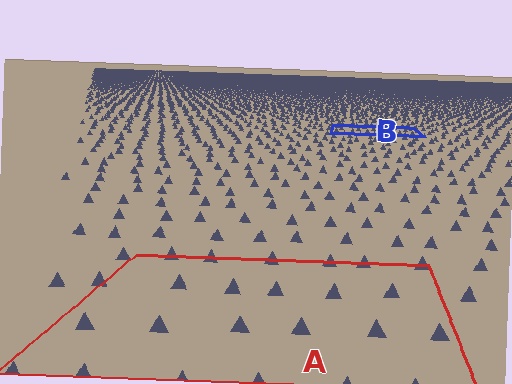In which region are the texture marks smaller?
The texture marks are smaller in region B, because it is farther away.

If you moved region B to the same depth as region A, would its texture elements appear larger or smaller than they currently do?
They would appear larger. At a closer depth, the same texture elements are projected at a bigger on-screen size.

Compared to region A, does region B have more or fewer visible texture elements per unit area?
Region B has more texture elements per unit area — they are packed more densely because it is farther away.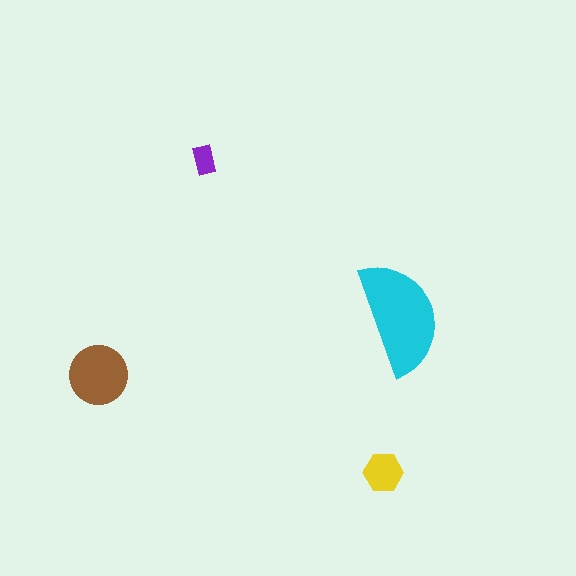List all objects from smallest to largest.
The purple rectangle, the yellow hexagon, the brown circle, the cyan semicircle.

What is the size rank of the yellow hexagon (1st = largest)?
3rd.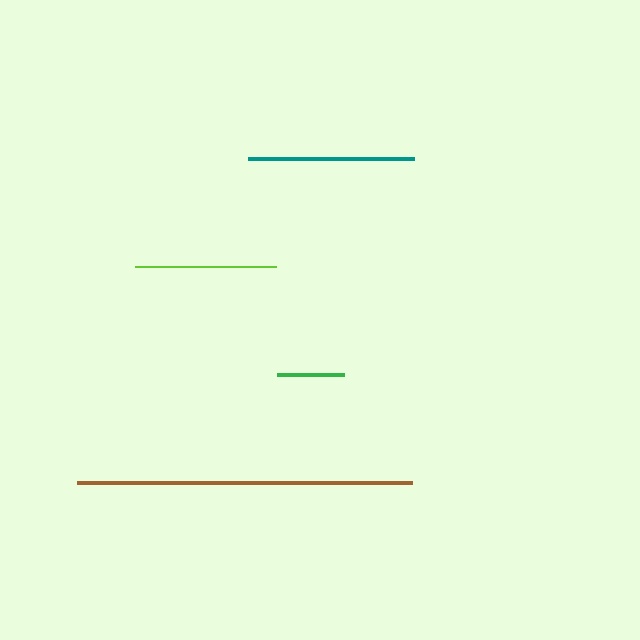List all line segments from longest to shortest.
From longest to shortest: brown, teal, lime, green.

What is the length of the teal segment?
The teal segment is approximately 166 pixels long.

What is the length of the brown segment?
The brown segment is approximately 335 pixels long.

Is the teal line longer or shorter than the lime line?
The teal line is longer than the lime line.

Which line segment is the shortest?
The green line is the shortest at approximately 68 pixels.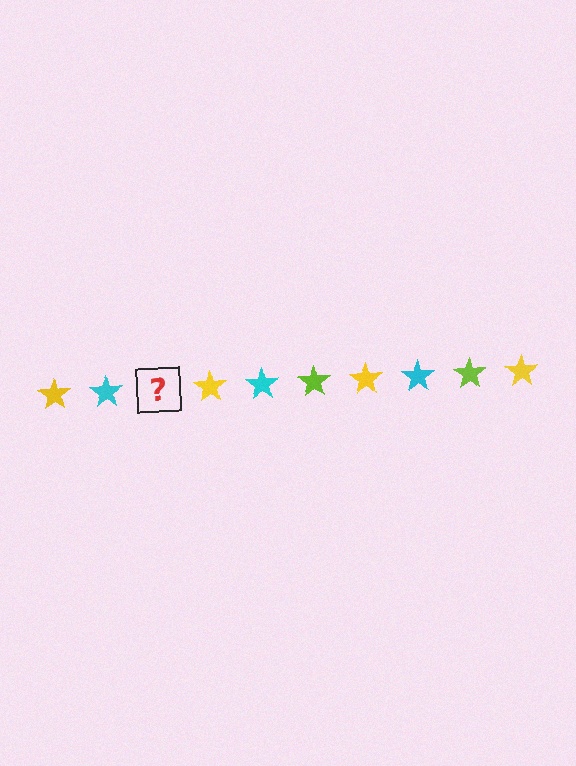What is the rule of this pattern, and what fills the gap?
The rule is that the pattern cycles through yellow, cyan, lime stars. The gap should be filled with a lime star.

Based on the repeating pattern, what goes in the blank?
The blank should be a lime star.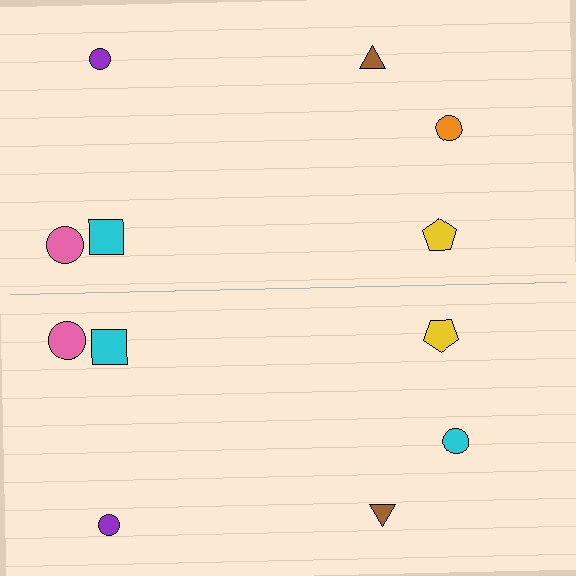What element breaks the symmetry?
The cyan circle on the bottom side breaks the symmetry — its mirror counterpart is orange.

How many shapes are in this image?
There are 12 shapes in this image.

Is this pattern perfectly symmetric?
No, the pattern is not perfectly symmetric. The cyan circle on the bottom side breaks the symmetry — its mirror counterpart is orange.